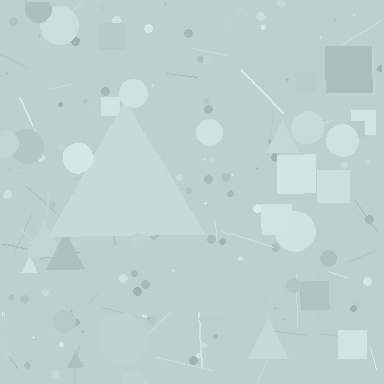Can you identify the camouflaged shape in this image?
The camouflaged shape is a triangle.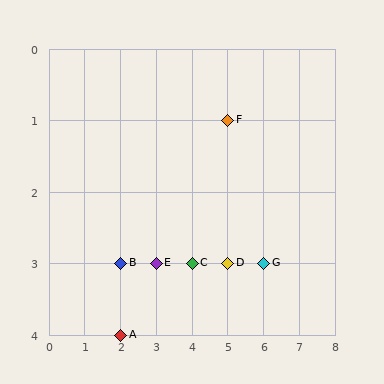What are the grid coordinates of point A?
Point A is at grid coordinates (2, 4).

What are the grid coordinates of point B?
Point B is at grid coordinates (2, 3).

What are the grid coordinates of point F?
Point F is at grid coordinates (5, 1).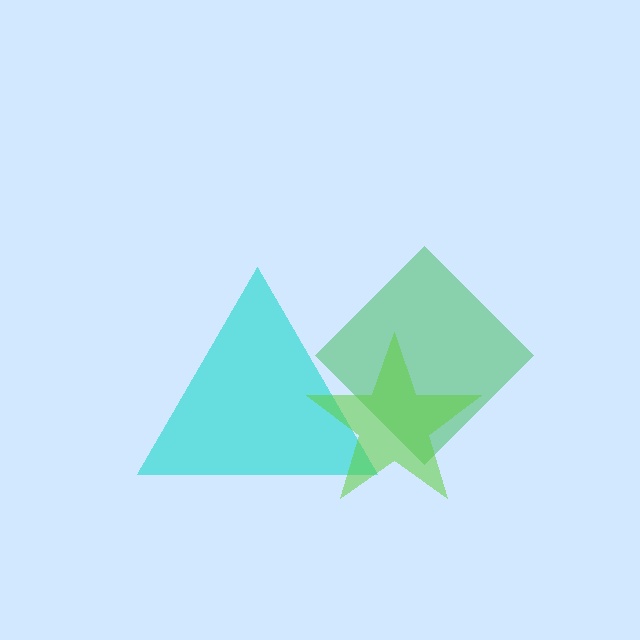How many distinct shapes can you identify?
There are 3 distinct shapes: a green diamond, a cyan triangle, a lime star.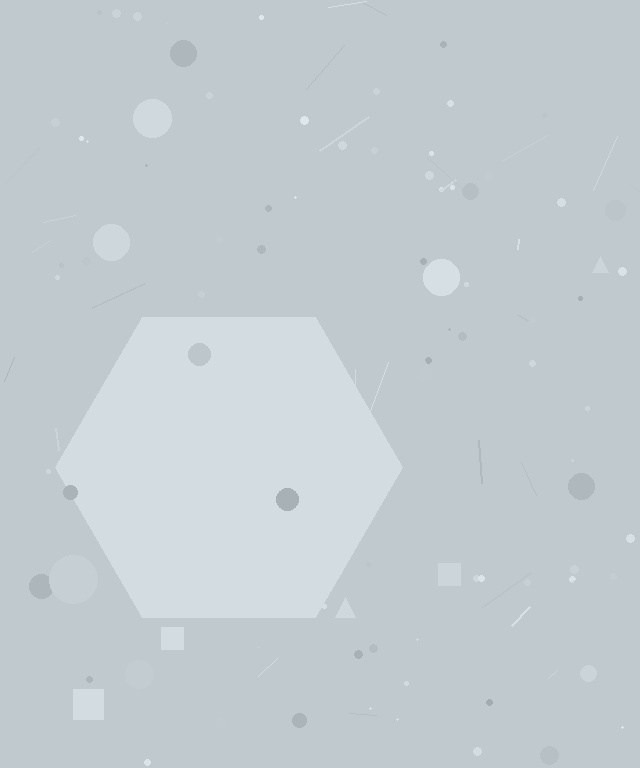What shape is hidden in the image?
A hexagon is hidden in the image.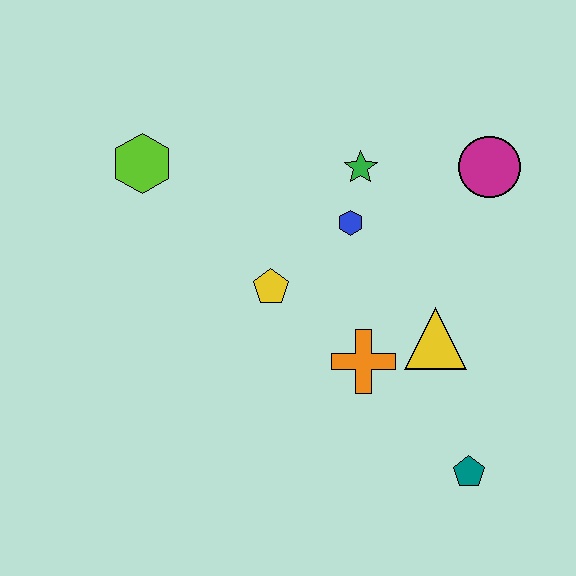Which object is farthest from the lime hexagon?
The teal pentagon is farthest from the lime hexagon.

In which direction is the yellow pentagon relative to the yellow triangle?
The yellow pentagon is to the left of the yellow triangle.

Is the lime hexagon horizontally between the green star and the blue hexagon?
No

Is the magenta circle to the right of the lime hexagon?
Yes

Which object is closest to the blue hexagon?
The green star is closest to the blue hexagon.